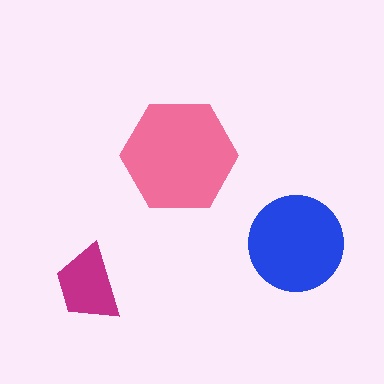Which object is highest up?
The pink hexagon is topmost.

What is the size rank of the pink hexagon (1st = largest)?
1st.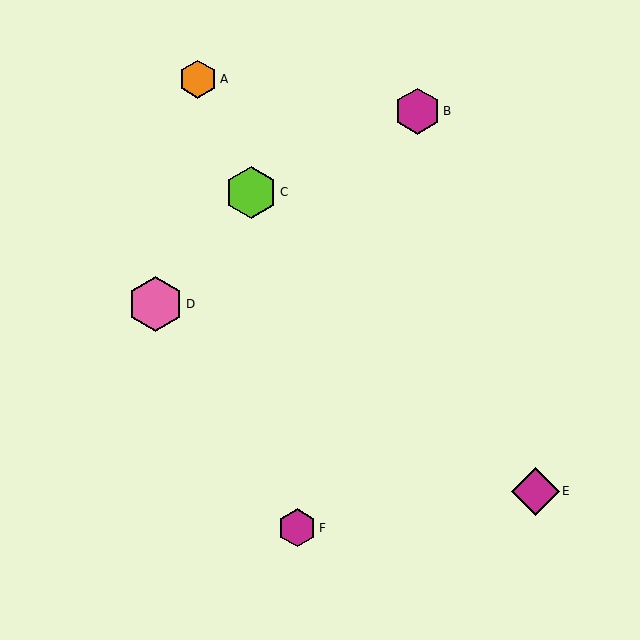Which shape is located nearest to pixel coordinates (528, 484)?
The magenta diamond (labeled E) at (535, 491) is nearest to that location.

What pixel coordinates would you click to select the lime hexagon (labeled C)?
Click at (251, 192) to select the lime hexagon C.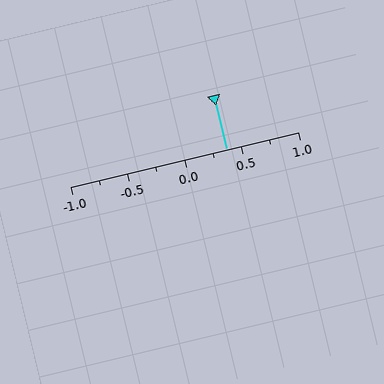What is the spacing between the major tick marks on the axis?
The major ticks are spaced 0.5 apart.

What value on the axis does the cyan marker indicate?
The marker indicates approximately 0.38.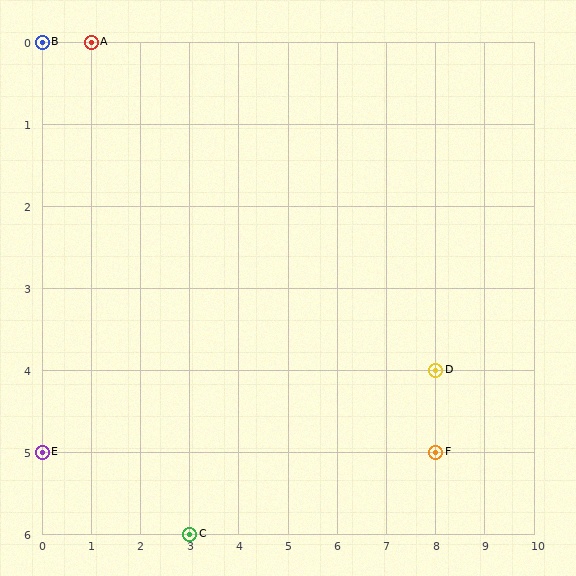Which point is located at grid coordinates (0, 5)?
Point E is at (0, 5).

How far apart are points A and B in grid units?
Points A and B are 1 column apart.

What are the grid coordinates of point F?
Point F is at grid coordinates (8, 5).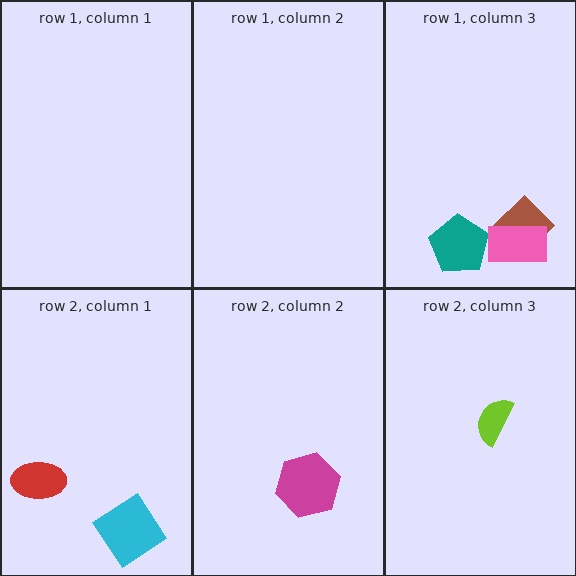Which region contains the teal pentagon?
The row 1, column 3 region.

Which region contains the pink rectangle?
The row 1, column 3 region.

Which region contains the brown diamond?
The row 1, column 3 region.